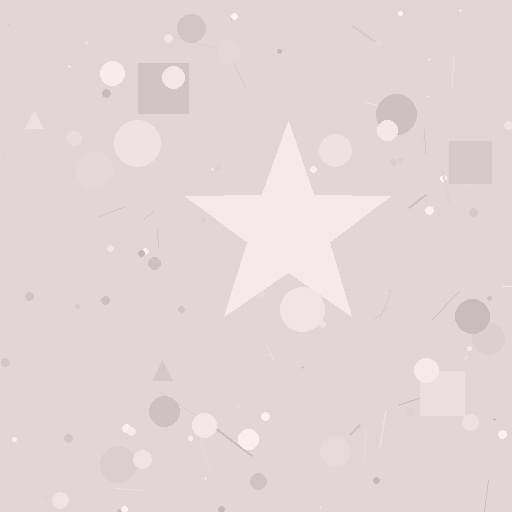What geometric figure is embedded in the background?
A star is embedded in the background.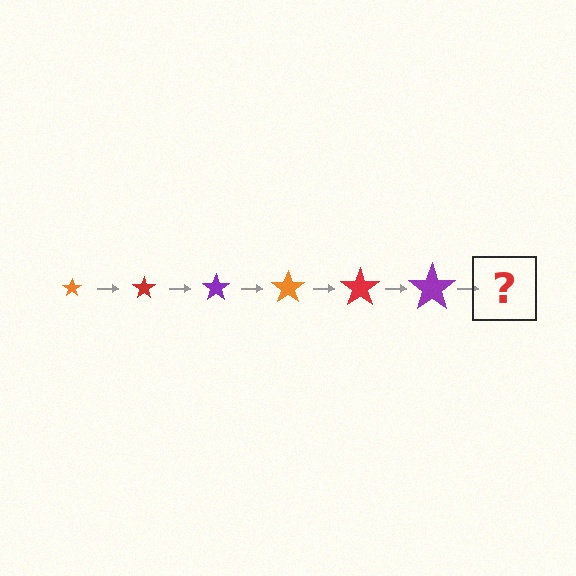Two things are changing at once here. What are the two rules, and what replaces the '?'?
The two rules are that the star grows larger each step and the color cycles through orange, red, and purple. The '?' should be an orange star, larger than the previous one.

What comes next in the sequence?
The next element should be an orange star, larger than the previous one.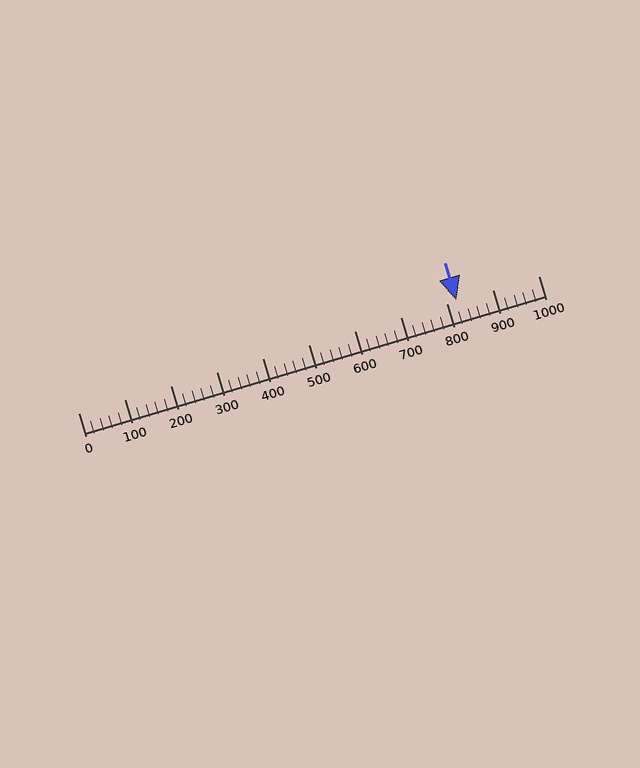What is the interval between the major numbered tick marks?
The major tick marks are spaced 100 units apart.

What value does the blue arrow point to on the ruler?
The blue arrow points to approximately 821.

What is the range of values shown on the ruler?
The ruler shows values from 0 to 1000.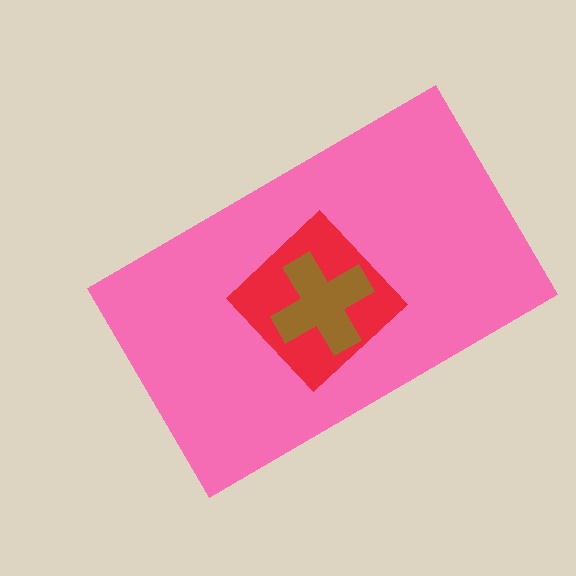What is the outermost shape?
The pink rectangle.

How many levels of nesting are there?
3.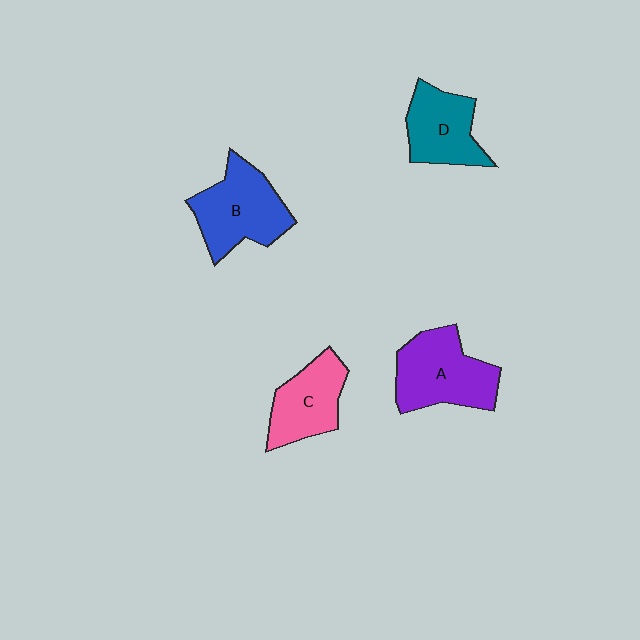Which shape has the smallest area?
Shape C (pink).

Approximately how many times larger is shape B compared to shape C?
Approximately 1.3 times.